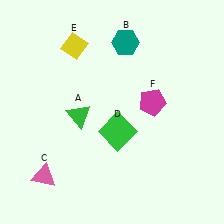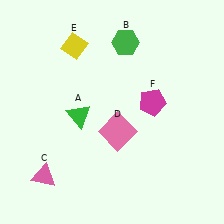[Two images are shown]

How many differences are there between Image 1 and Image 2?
There are 2 differences between the two images.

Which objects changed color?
B changed from teal to green. D changed from green to pink.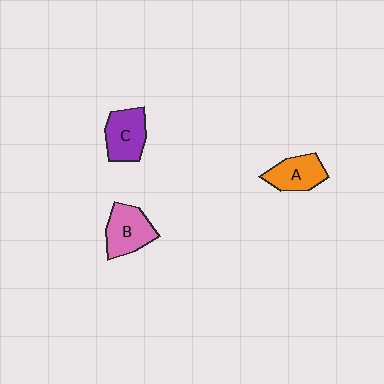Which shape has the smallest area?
Shape A (orange).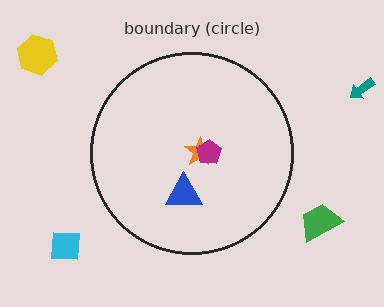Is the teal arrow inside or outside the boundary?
Outside.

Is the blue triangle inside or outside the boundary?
Inside.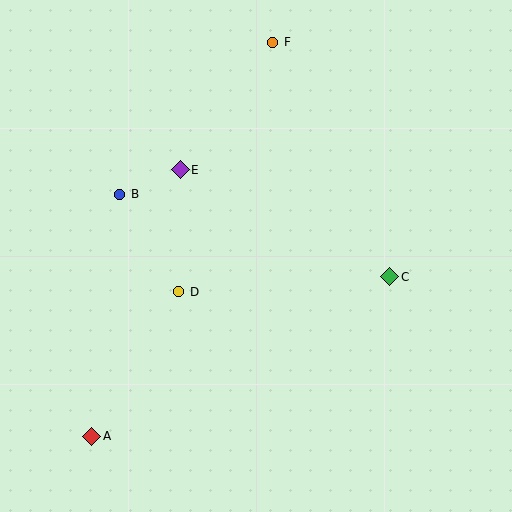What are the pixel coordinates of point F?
Point F is at (273, 42).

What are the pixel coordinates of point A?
Point A is at (92, 436).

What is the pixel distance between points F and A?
The distance between F and A is 434 pixels.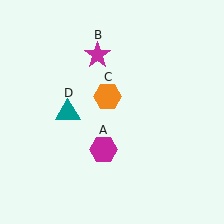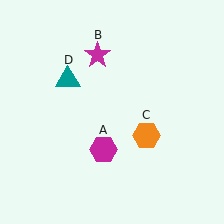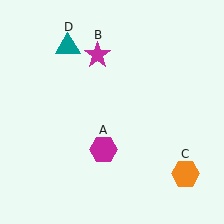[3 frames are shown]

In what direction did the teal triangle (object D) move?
The teal triangle (object D) moved up.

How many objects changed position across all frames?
2 objects changed position: orange hexagon (object C), teal triangle (object D).